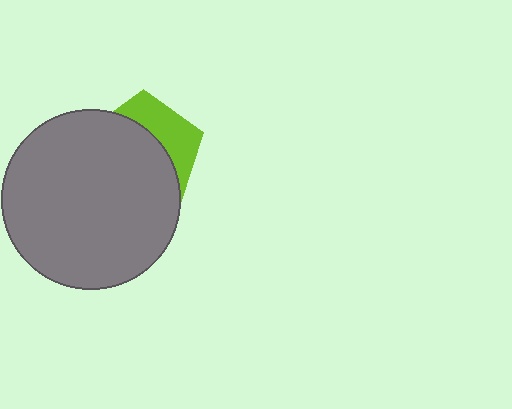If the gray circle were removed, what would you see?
You would see the complete lime pentagon.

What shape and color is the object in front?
The object in front is a gray circle.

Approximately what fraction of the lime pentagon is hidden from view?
Roughly 66% of the lime pentagon is hidden behind the gray circle.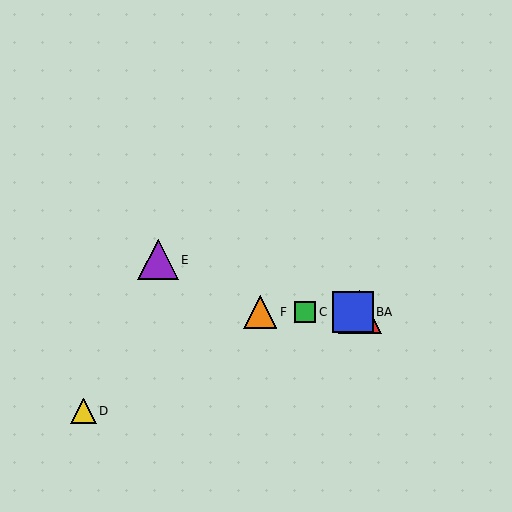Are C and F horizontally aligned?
Yes, both are at y≈312.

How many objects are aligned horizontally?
4 objects (A, B, C, F) are aligned horizontally.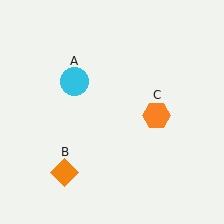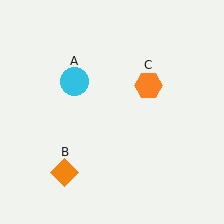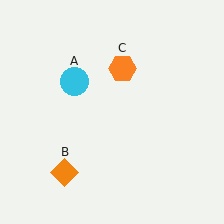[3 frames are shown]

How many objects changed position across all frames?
1 object changed position: orange hexagon (object C).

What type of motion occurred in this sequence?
The orange hexagon (object C) rotated counterclockwise around the center of the scene.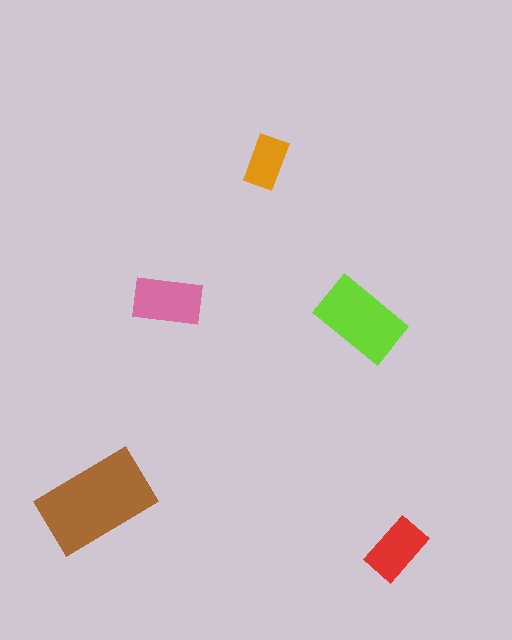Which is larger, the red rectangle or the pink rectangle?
The pink one.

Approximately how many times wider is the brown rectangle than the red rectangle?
About 2 times wider.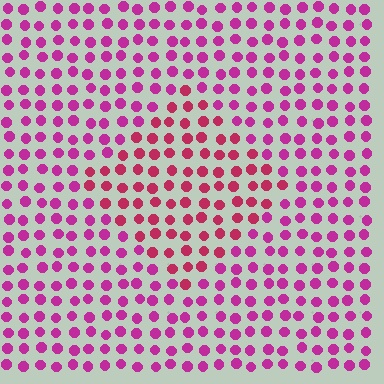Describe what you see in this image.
The image is filled with small magenta elements in a uniform arrangement. A diamond-shaped region is visible where the elements are tinted to a slightly different hue, forming a subtle color boundary.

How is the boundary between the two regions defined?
The boundary is defined purely by a slight shift in hue (about 25 degrees). Spacing, size, and orientation are identical on both sides.